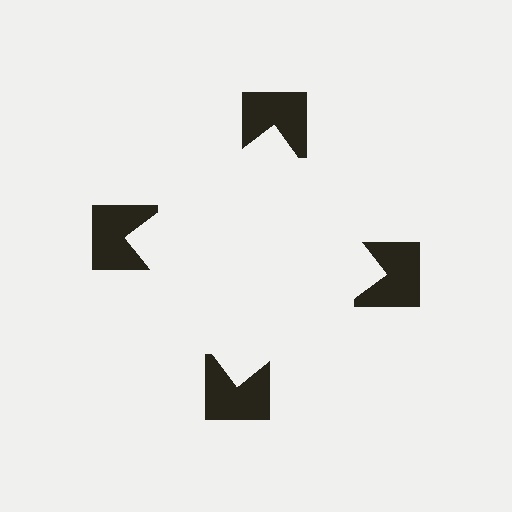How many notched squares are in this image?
There are 4 — one at each vertex of the illusory square.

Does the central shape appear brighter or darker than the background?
It typically appears slightly brighter than the background, even though no actual brightness change is drawn.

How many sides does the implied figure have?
4 sides.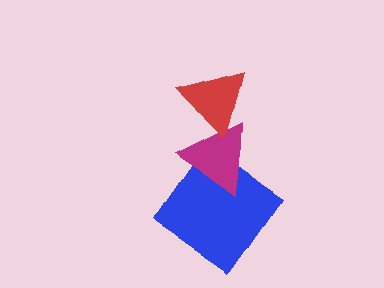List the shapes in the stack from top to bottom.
From top to bottom: the red triangle, the magenta triangle, the blue diamond.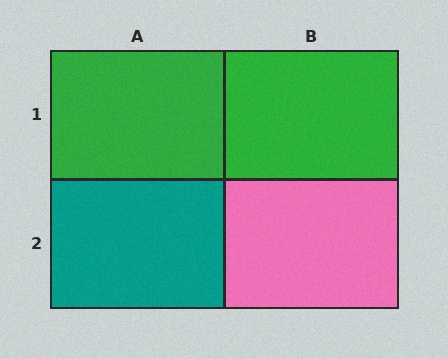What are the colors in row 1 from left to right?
Green, green.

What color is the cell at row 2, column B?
Pink.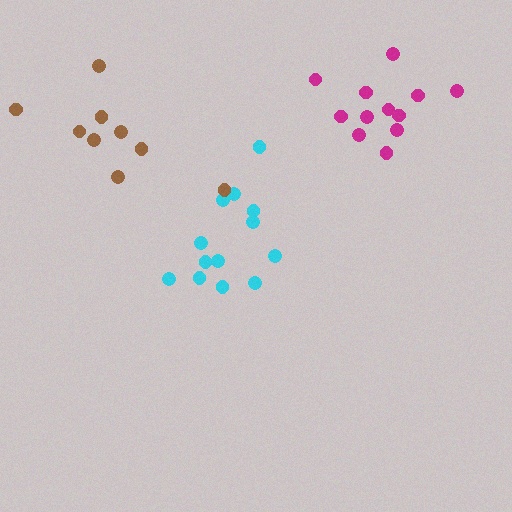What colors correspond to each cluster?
The clusters are colored: magenta, cyan, brown.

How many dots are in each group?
Group 1: 12 dots, Group 2: 13 dots, Group 3: 9 dots (34 total).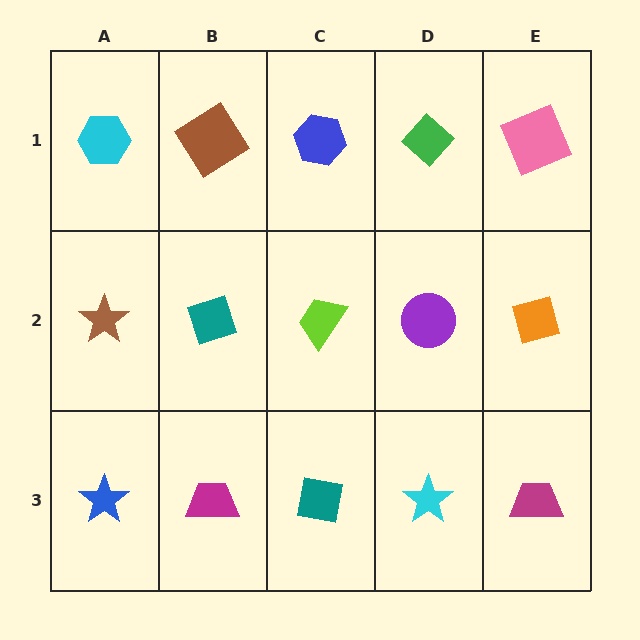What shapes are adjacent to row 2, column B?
A brown diamond (row 1, column B), a magenta trapezoid (row 3, column B), a brown star (row 2, column A), a lime trapezoid (row 2, column C).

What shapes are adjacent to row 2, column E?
A pink square (row 1, column E), a magenta trapezoid (row 3, column E), a purple circle (row 2, column D).